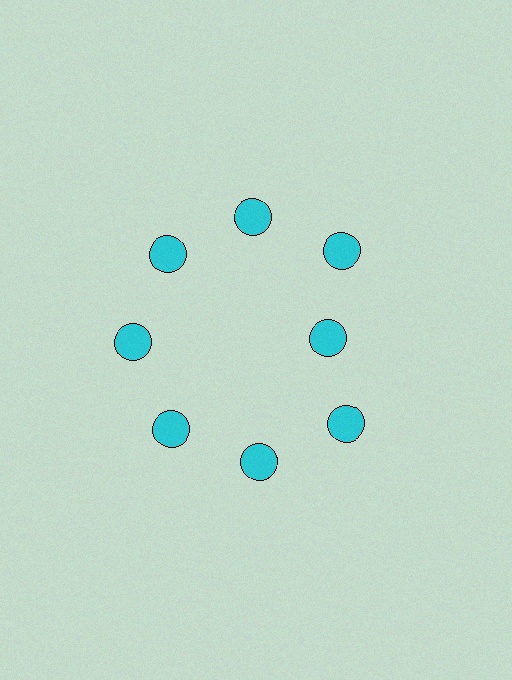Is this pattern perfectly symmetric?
No. The 8 cyan circles are arranged in a ring, but one element near the 3 o'clock position is pulled inward toward the center, breaking the 8-fold rotational symmetry.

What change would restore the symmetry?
The symmetry would be restored by moving it outward, back onto the ring so that all 8 circles sit at equal angles and equal distance from the center.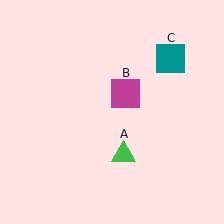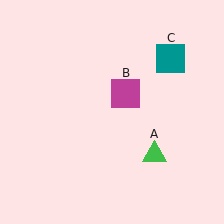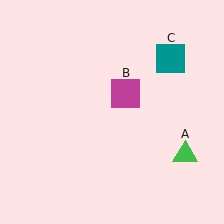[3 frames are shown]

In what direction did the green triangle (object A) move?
The green triangle (object A) moved right.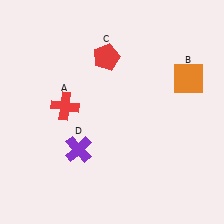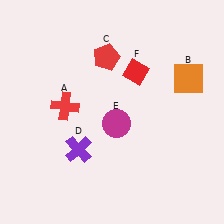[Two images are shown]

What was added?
A magenta circle (E), a red diamond (F) were added in Image 2.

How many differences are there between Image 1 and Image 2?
There are 2 differences between the two images.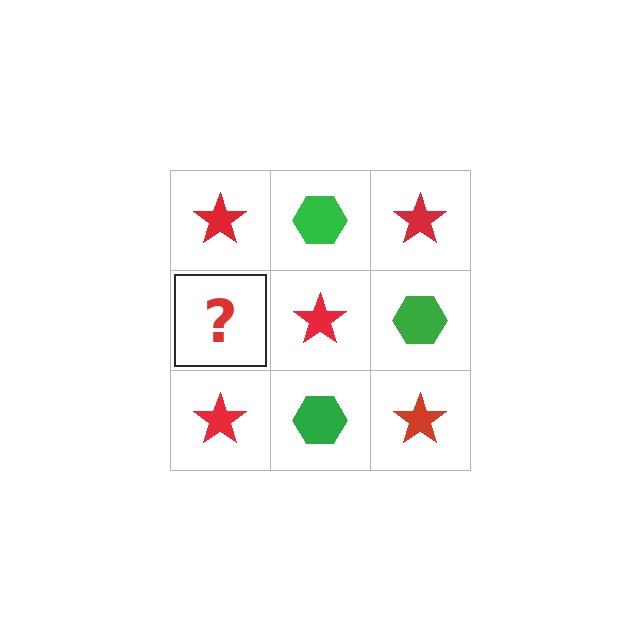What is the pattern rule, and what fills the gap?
The rule is that it alternates red star and green hexagon in a checkerboard pattern. The gap should be filled with a green hexagon.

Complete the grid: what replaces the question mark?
The question mark should be replaced with a green hexagon.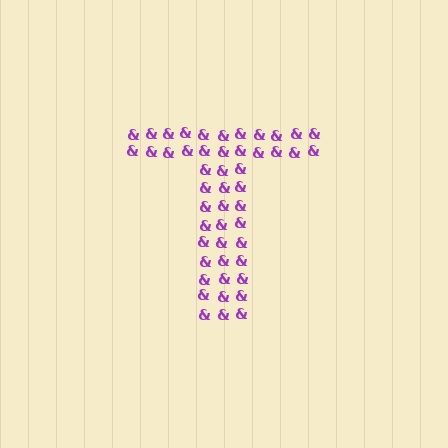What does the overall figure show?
The overall figure shows the letter T.